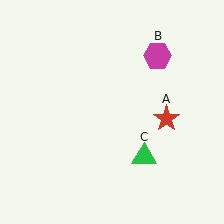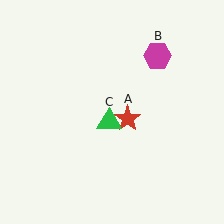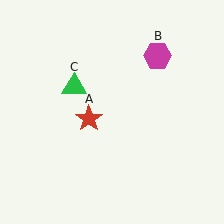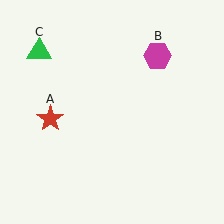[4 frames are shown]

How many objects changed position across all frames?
2 objects changed position: red star (object A), green triangle (object C).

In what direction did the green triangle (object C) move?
The green triangle (object C) moved up and to the left.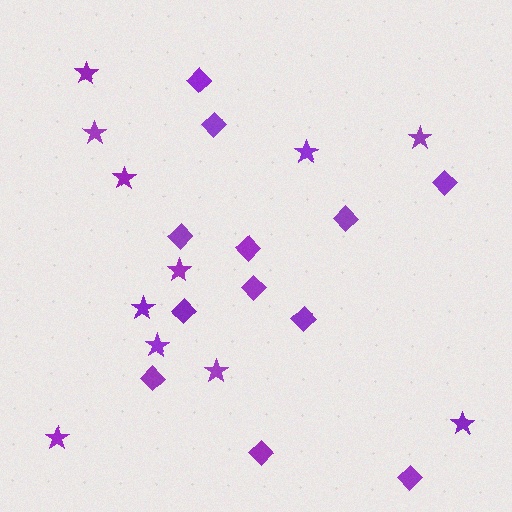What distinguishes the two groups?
There are 2 groups: one group of diamonds (12) and one group of stars (11).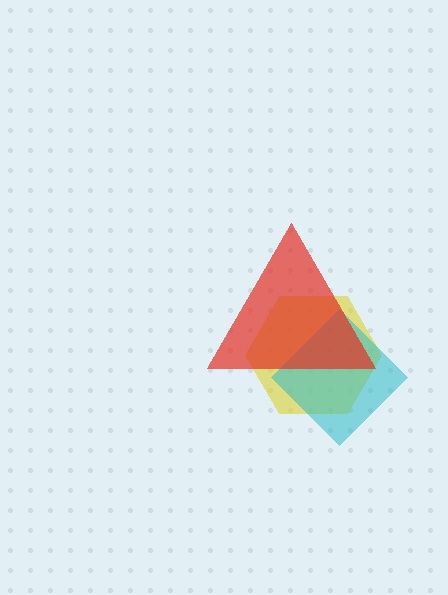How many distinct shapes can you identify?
There are 3 distinct shapes: a yellow hexagon, a cyan diamond, a red triangle.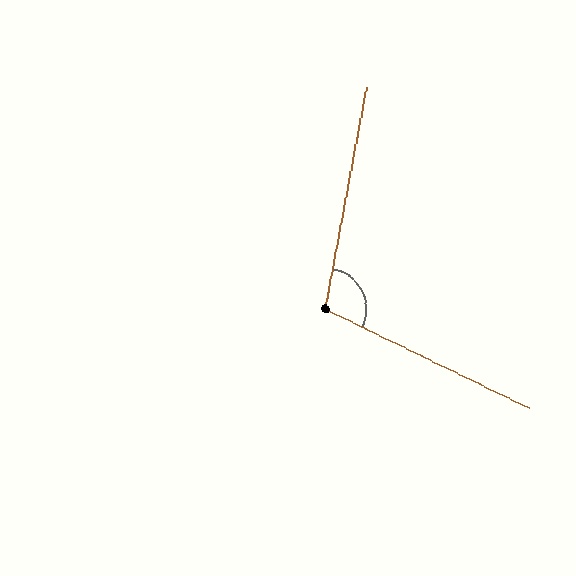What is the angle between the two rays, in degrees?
Approximately 105 degrees.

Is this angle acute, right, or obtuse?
It is obtuse.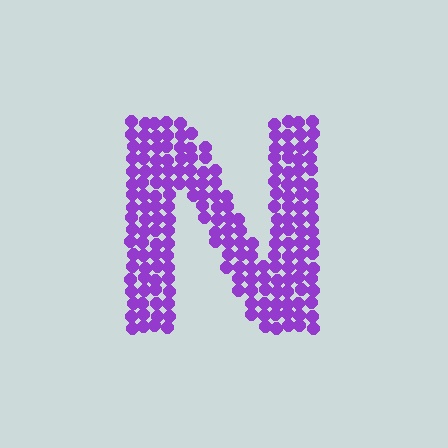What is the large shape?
The large shape is the letter N.